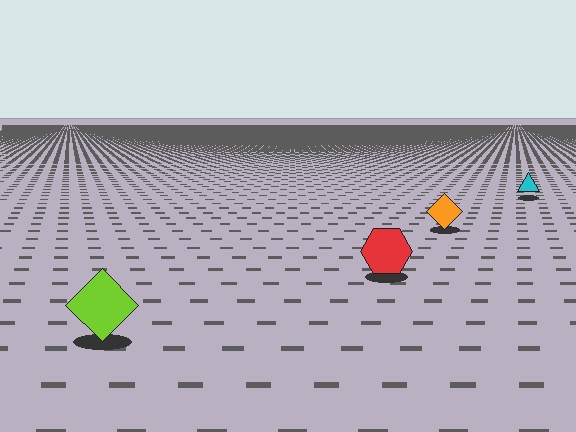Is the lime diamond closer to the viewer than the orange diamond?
Yes. The lime diamond is closer — you can tell from the texture gradient: the ground texture is coarser near it.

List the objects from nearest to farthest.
From nearest to farthest: the lime diamond, the red hexagon, the orange diamond, the cyan triangle.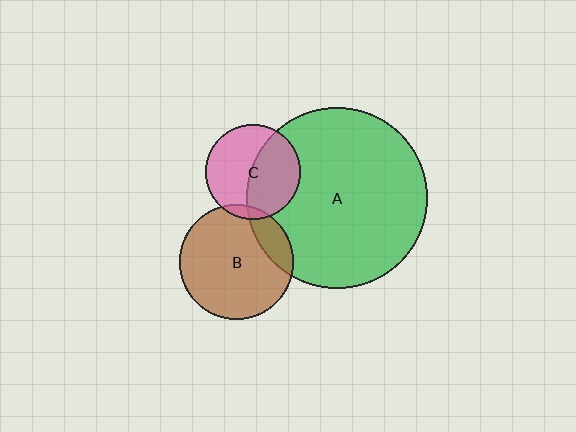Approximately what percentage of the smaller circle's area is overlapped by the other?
Approximately 5%.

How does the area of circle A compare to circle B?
Approximately 2.5 times.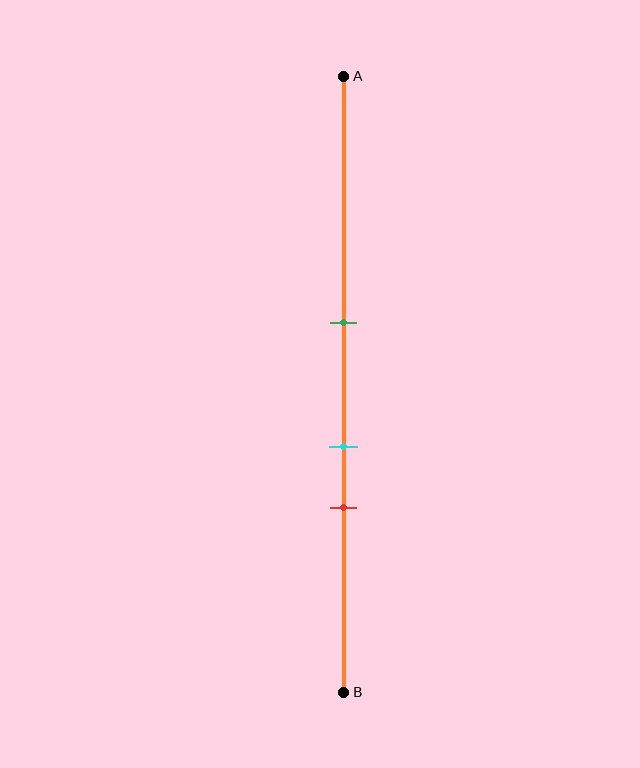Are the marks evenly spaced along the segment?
Yes, the marks are approximately evenly spaced.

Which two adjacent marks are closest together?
The cyan and red marks are the closest adjacent pair.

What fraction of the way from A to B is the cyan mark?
The cyan mark is approximately 60% (0.6) of the way from A to B.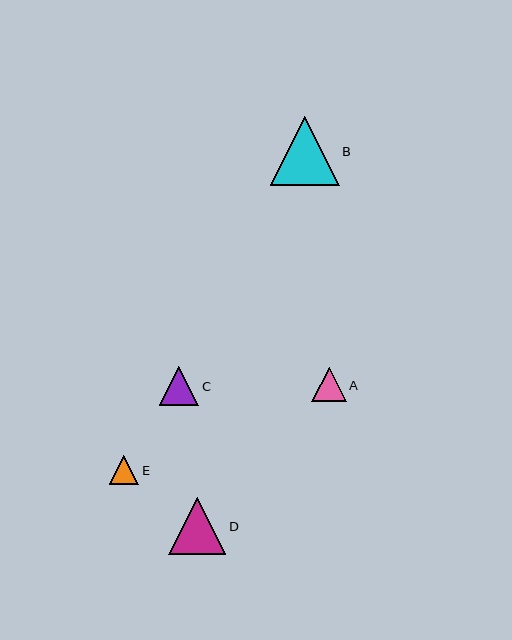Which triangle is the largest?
Triangle B is the largest with a size of approximately 69 pixels.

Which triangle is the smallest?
Triangle E is the smallest with a size of approximately 29 pixels.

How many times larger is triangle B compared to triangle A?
Triangle B is approximately 2.0 times the size of triangle A.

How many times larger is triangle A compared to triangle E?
Triangle A is approximately 1.2 times the size of triangle E.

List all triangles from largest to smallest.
From largest to smallest: B, D, C, A, E.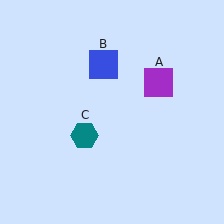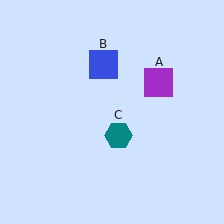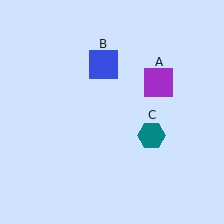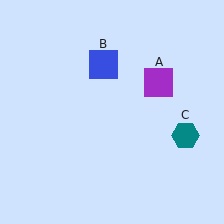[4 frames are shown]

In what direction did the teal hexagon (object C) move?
The teal hexagon (object C) moved right.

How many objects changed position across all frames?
1 object changed position: teal hexagon (object C).